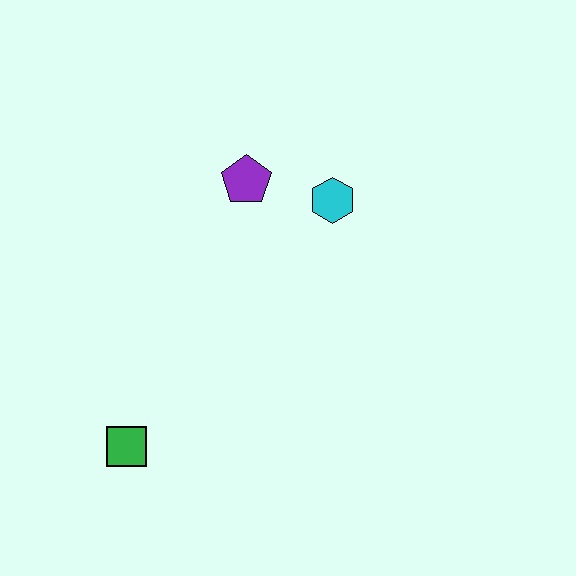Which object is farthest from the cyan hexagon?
The green square is farthest from the cyan hexagon.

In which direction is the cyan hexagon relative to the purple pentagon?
The cyan hexagon is to the right of the purple pentagon.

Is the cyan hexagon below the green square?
No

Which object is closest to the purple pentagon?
The cyan hexagon is closest to the purple pentagon.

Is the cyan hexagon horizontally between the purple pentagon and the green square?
No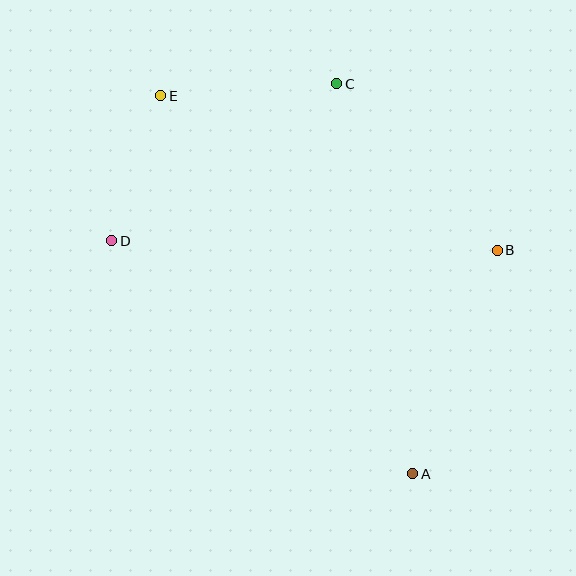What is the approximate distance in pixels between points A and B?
The distance between A and B is approximately 239 pixels.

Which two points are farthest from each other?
Points A and E are farthest from each other.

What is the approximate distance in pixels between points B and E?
The distance between B and E is approximately 370 pixels.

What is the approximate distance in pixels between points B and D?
The distance between B and D is approximately 386 pixels.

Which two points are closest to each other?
Points D and E are closest to each other.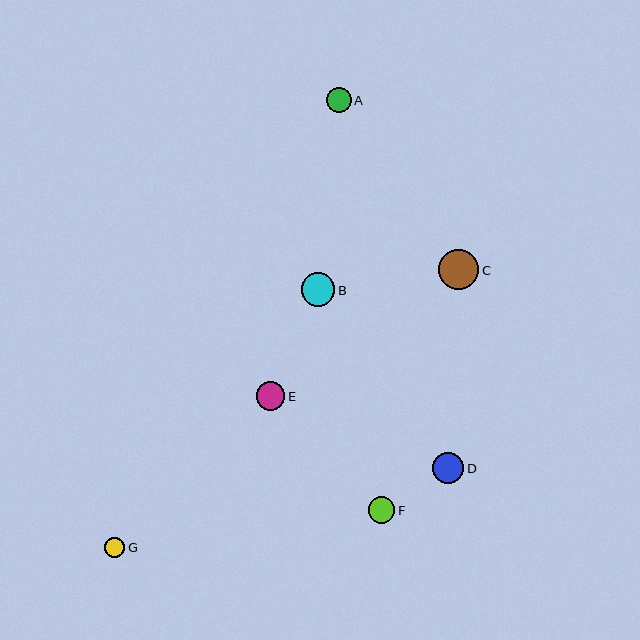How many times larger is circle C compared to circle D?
Circle C is approximately 1.3 times the size of circle D.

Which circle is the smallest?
Circle G is the smallest with a size of approximately 20 pixels.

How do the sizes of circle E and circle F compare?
Circle E and circle F are approximately the same size.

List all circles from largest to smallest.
From largest to smallest: C, B, D, E, F, A, G.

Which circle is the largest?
Circle C is the largest with a size of approximately 40 pixels.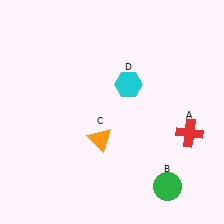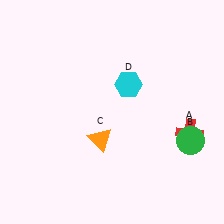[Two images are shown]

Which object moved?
The green circle (B) moved up.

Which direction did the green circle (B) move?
The green circle (B) moved up.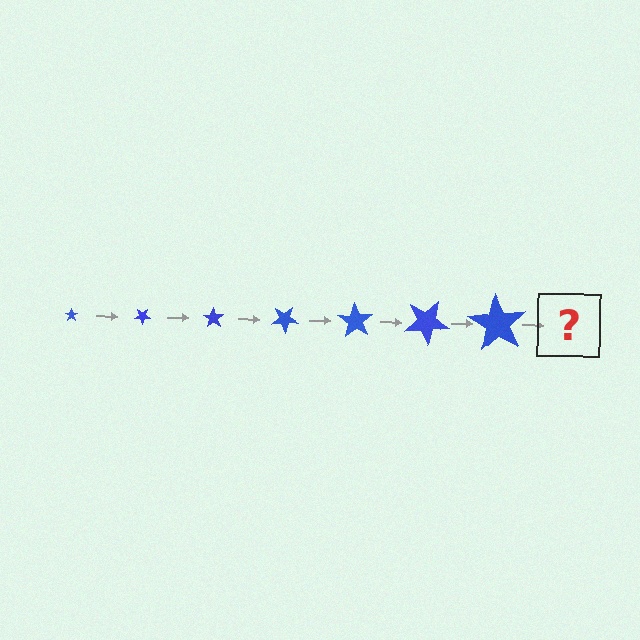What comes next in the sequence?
The next element should be a star, larger than the previous one and rotated 245 degrees from the start.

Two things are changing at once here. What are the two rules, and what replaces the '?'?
The two rules are that the star grows larger each step and it rotates 35 degrees each step. The '?' should be a star, larger than the previous one and rotated 245 degrees from the start.